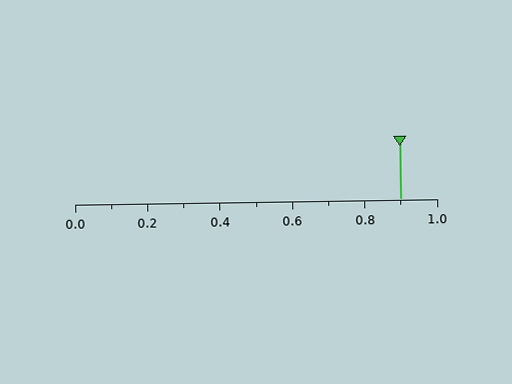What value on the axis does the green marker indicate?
The marker indicates approximately 0.9.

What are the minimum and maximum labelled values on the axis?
The axis runs from 0.0 to 1.0.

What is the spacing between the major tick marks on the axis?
The major ticks are spaced 0.2 apart.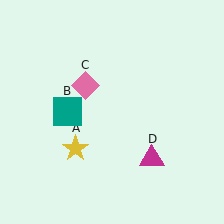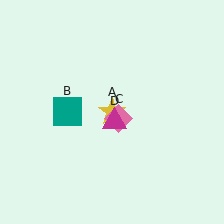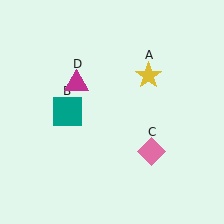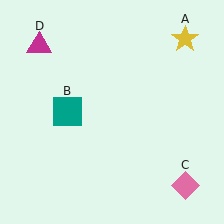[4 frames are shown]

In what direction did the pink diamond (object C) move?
The pink diamond (object C) moved down and to the right.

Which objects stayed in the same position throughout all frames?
Teal square (object B) remained stationary.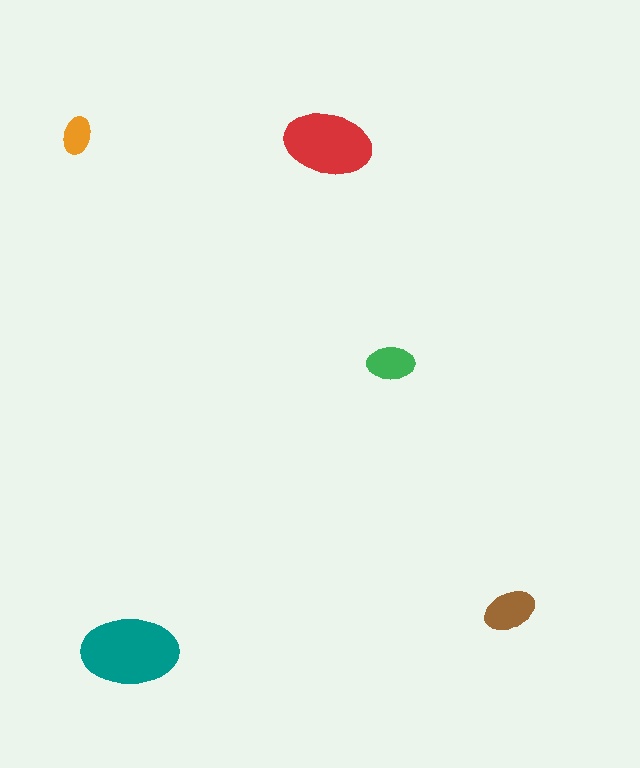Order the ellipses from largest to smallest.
the teal one, the red one, the brown one, the green one, the orange one.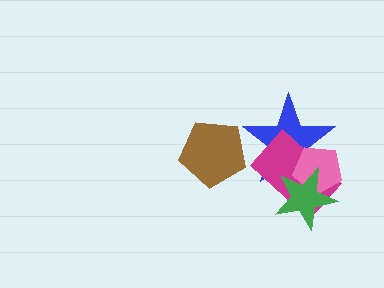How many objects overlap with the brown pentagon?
0 objects overlap with the brown pentagon.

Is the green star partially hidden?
No, no other shape covers it.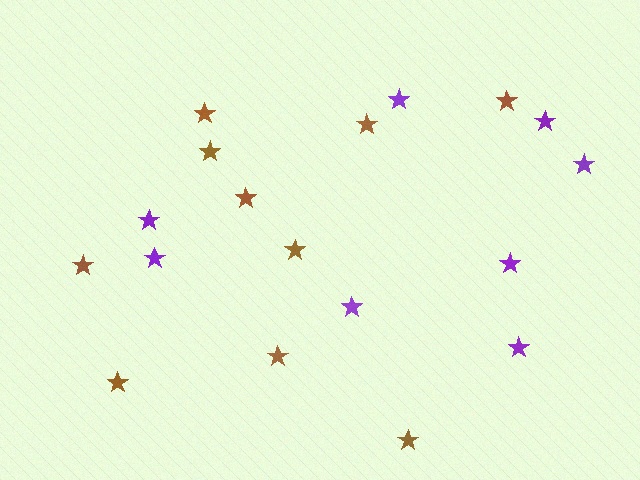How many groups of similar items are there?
There are 2 groups: one group of brown stars (10) and one group of purple stars (8).